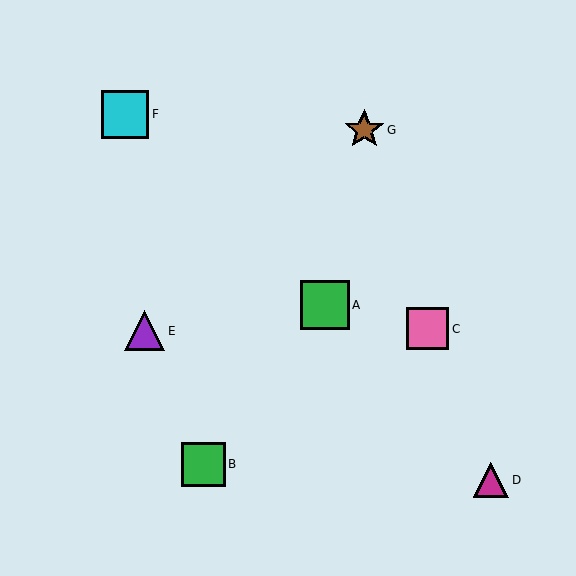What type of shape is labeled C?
Shape C is a pink square.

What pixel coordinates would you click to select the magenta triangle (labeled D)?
Click at (491, 480) to select the magenta triangle D.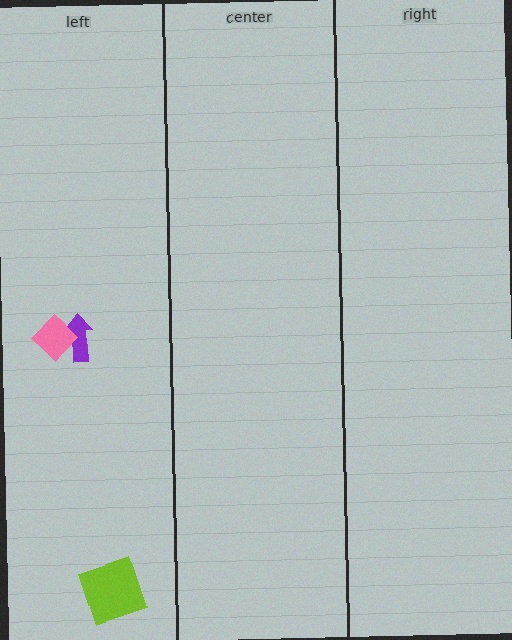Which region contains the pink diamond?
The left region.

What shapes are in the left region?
The purple arrow, the lime square, the pink diamond.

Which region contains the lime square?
The left region.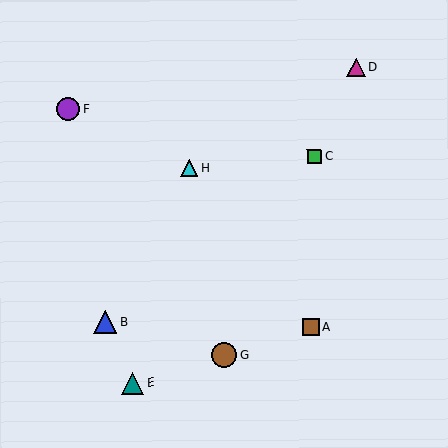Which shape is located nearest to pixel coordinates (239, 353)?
The brown circle (labeled G) at (224, 355) is nearest to that location.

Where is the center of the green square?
The center of the green square is at (314, 156).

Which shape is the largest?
The brown circle (labeled G) is the largest.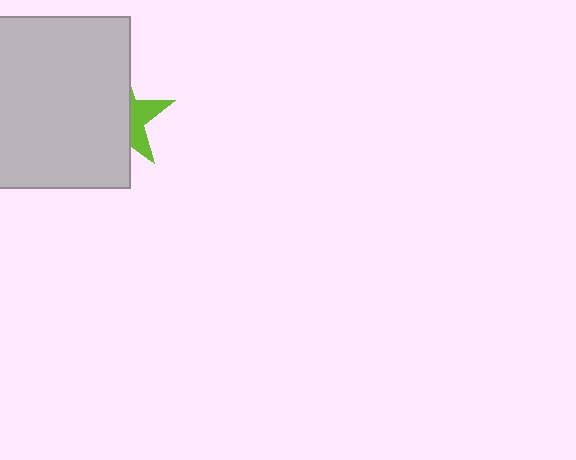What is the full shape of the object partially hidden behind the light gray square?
The partially hidden object is a lime star.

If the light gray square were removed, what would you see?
You would see the complete lime star.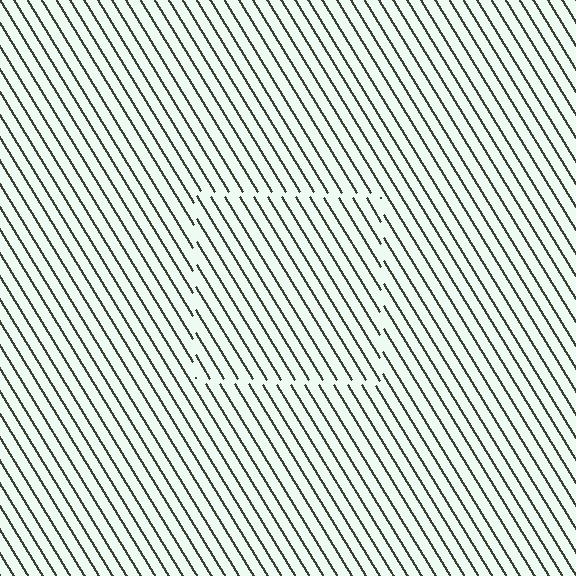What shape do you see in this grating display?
An illusory square. The interior of the shape contains the same grating, shifted by half a period — the contour is defined by the phase discontinuity where line-ends from the inner and outer gratings abut.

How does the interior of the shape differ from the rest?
The interior of the shape contains the same grating, shifted by half a period — the contour is defined by the phase discontinuity where line-ends from the inner and outer gratings abut.